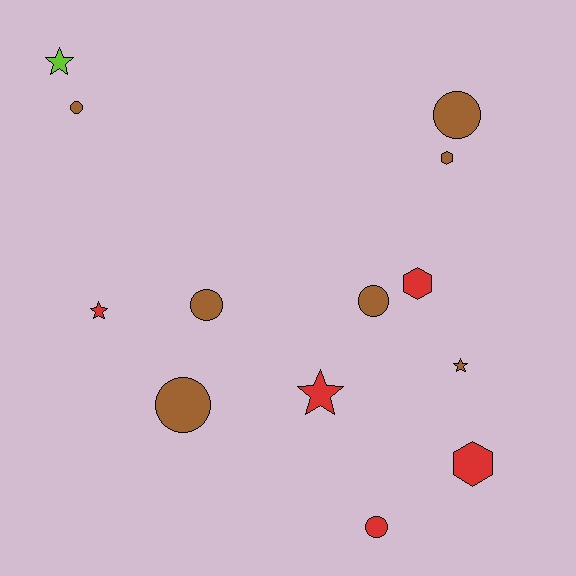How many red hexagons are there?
There are 2 red hexagons.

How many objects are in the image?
There are 13 objects.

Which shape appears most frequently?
Circle, with 6 objects.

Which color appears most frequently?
Brown, with 7 objects.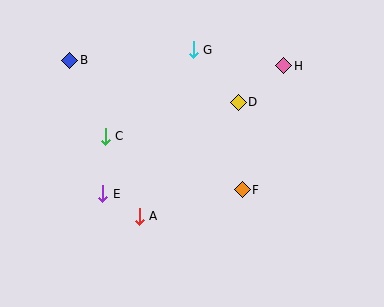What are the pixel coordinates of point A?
Point A is at (139, 216).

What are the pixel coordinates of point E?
Point E is at (103, 194).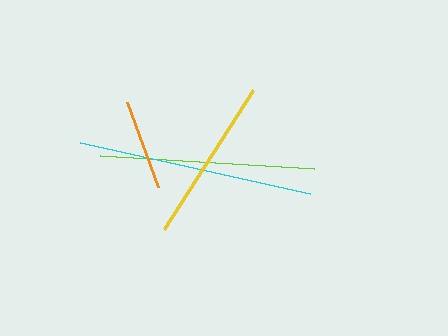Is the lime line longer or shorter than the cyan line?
The cyan line is longer than the lime line.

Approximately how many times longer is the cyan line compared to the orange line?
The cyan line is approximately 2.6 times the length of the orange line.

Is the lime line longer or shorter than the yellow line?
The lime line is longer than the yellow line.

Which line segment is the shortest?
The orange line is the shortest at approximately 91 pixels.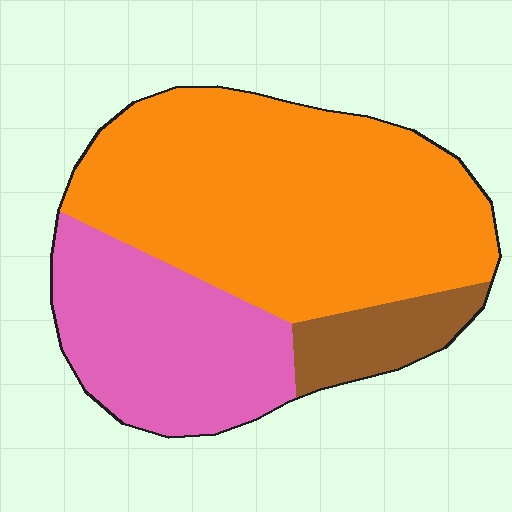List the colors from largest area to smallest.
From largest to smallest: orange, pink, brown.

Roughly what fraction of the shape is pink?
Pink takes up about one third (1/3) of the shape.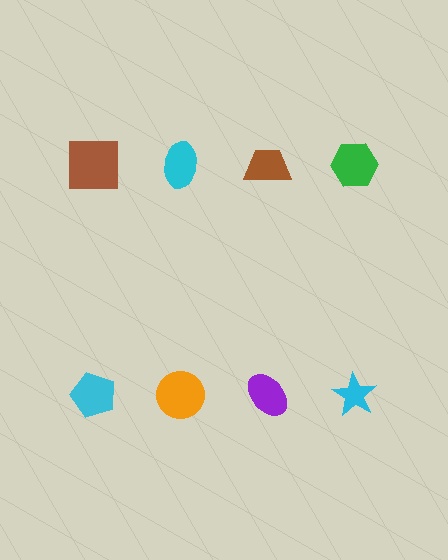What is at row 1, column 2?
A cyan ellipse.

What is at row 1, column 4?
A green hexagon.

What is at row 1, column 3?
A brown trapezoid.